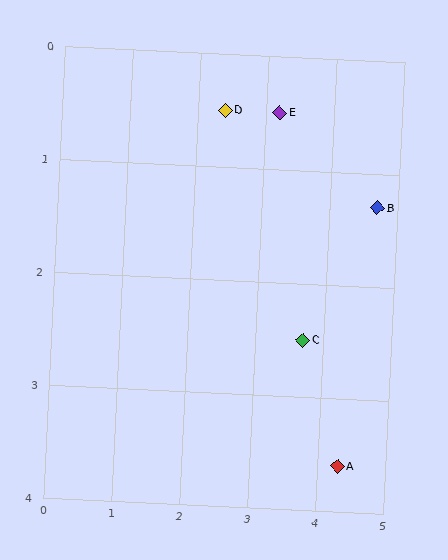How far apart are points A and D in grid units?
Points A and D are about 3.6 grid units apart.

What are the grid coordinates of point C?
Point C is at approximately (3.7, 2.5).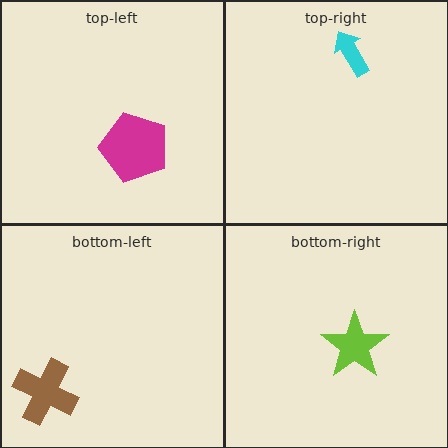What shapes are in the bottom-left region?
The brown cross.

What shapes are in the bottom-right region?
The lime star.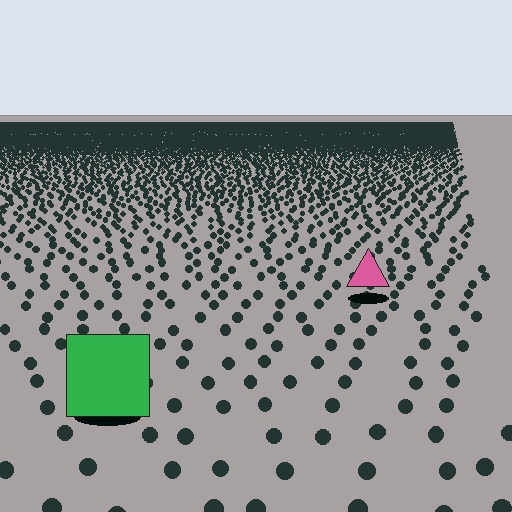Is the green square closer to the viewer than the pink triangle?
Yes. The green square is closer — you can tell from the texture gradient: the ground texture is coarser near it.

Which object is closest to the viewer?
The green square is closest. The texture marks near it are larger and more spread out.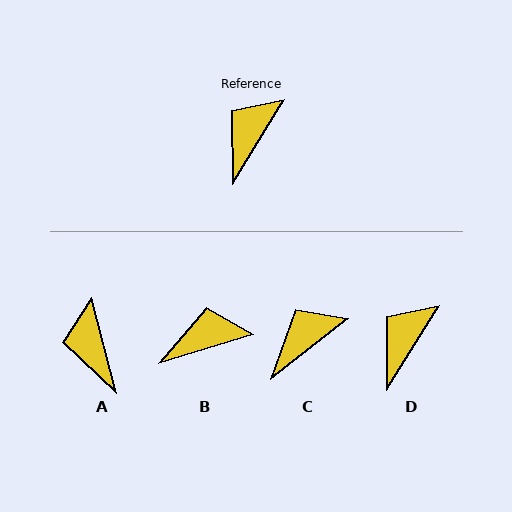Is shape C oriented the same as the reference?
No, it is off by about 20 degrees.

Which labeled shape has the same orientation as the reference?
D.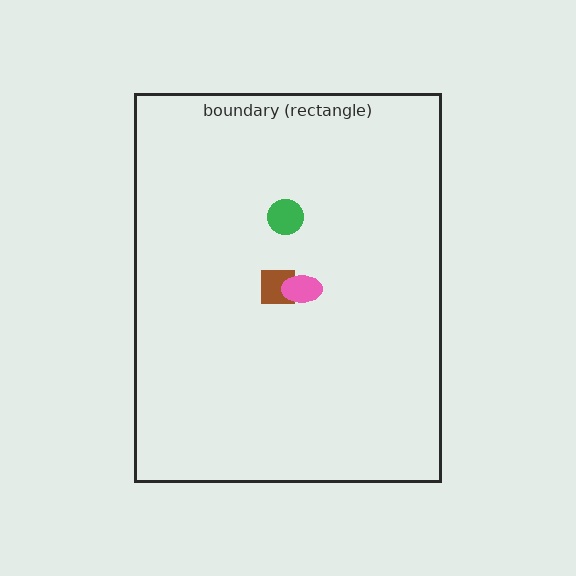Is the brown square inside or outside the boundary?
Inside.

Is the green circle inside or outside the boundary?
Inside.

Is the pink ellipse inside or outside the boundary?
Inside.